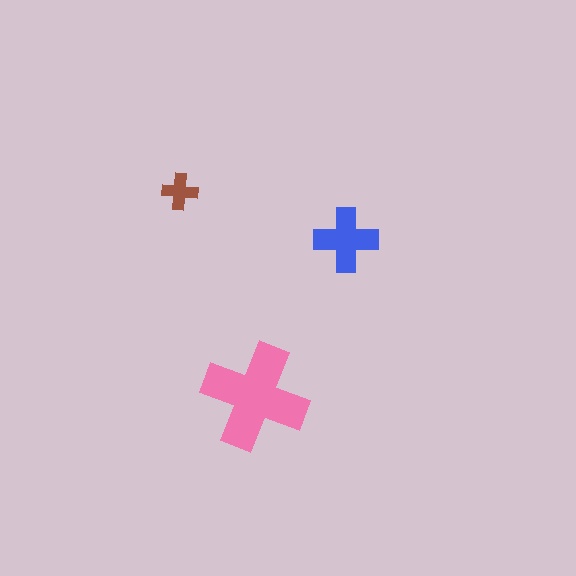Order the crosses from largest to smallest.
the pink one, the blue one, the brown one.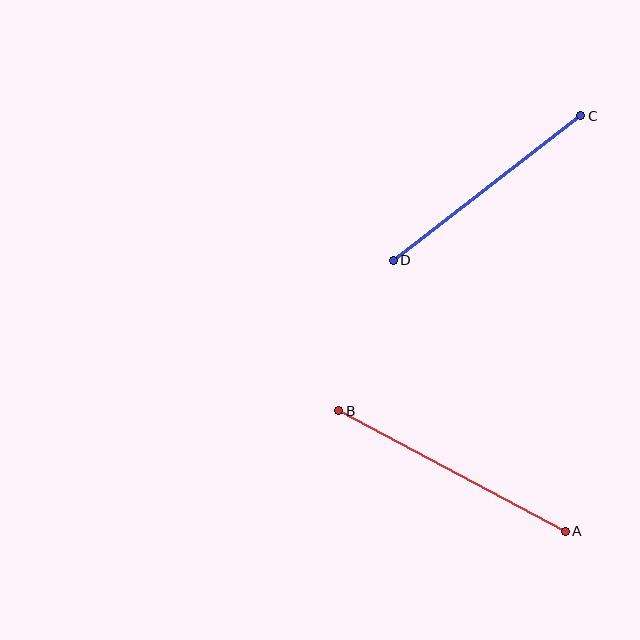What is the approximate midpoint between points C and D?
The midpoint is at approximately (487, 188) pixels.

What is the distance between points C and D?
The distance is approximately 237 pixels.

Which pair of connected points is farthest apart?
Points A and B are farthest apart.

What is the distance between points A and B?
The distance is approximately 257 pixels.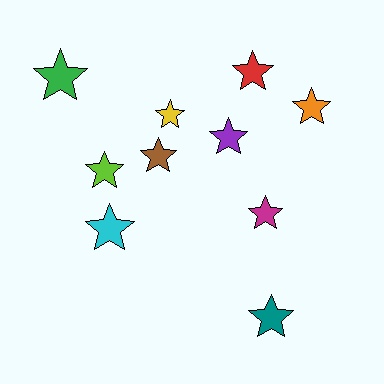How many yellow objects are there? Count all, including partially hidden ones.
There is 1 yellow object.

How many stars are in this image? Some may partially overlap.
There are 10 stars.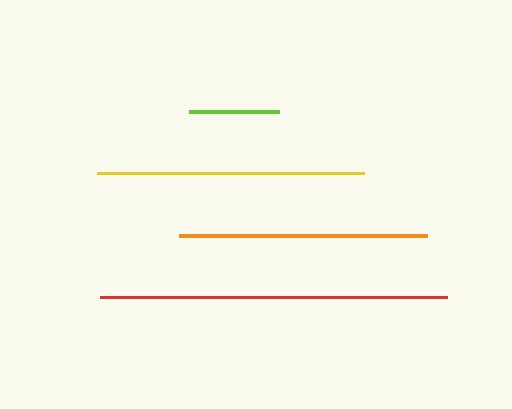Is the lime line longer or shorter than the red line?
The red line is longer than the lime line.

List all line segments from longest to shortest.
From longest to shortest: red, yellow, orange, lime.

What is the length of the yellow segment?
The yellow segment is approximately 267 pixels long.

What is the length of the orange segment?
The orange segment is approximately 248 pixels long.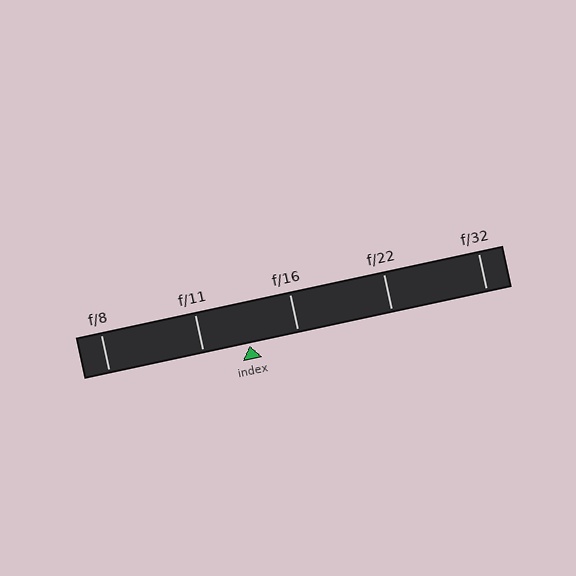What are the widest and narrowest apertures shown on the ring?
The widest aperture shown is f/8 and the narrowest is f/32.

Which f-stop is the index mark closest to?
The index mark is closest to f/11.